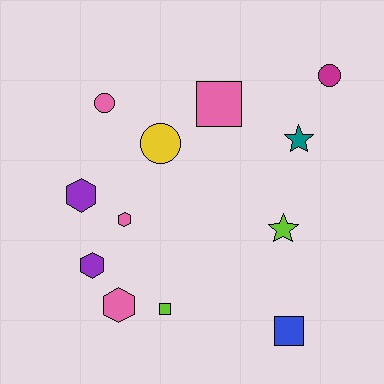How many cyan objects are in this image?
There are no cyan objects.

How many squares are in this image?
There are 3 squares.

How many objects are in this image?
There are 12 objects.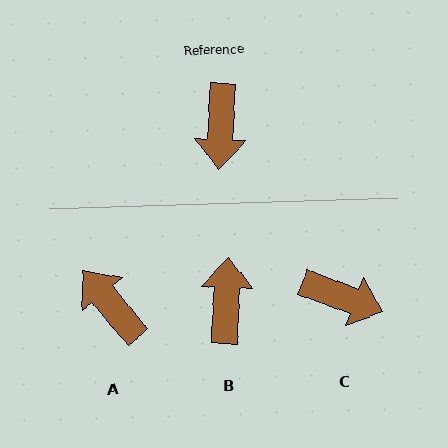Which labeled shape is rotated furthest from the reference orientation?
B, about 179 degrees away.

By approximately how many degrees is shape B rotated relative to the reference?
Approximately 179 degrees counter-clockwise.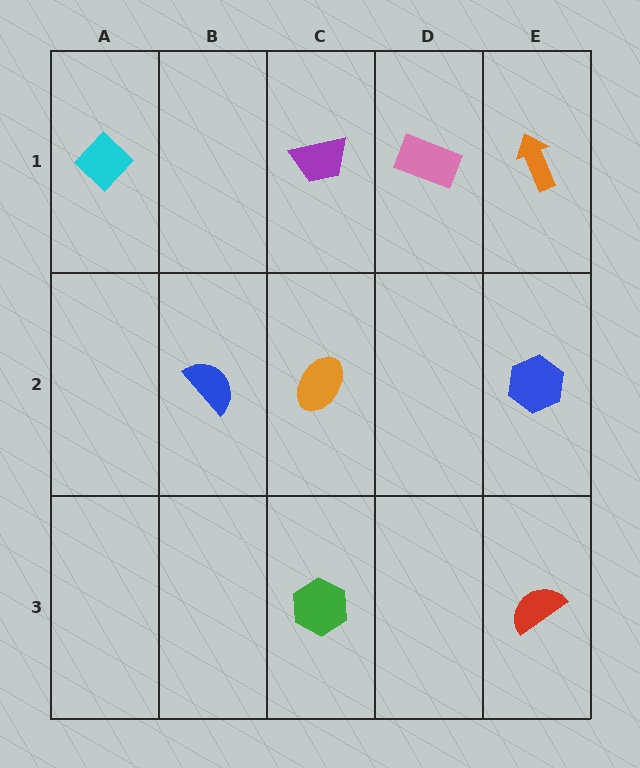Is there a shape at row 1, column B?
No, that cell is empty.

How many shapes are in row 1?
4 shapes.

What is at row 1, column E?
An orange arrow.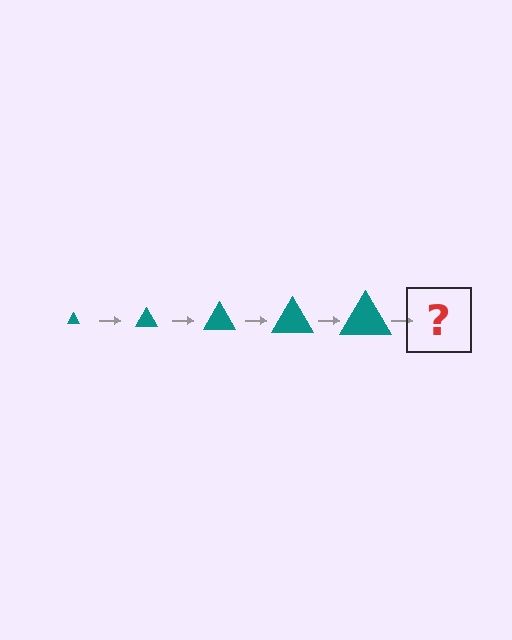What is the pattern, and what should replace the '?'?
The pattern is that the triangle gets progressively larger each step. The '?' should be a teal triangle, larger than the previous one.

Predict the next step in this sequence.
The next step is a teal triangle, larger than the previous one.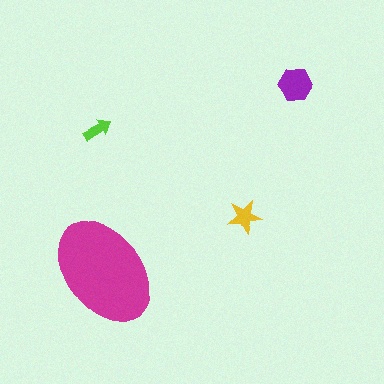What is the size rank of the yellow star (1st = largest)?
3rd.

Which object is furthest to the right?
The purple hexagon is rightmost.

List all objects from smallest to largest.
The lime arrow, the yellow star, the purple hexagon, the magenta ellipse.